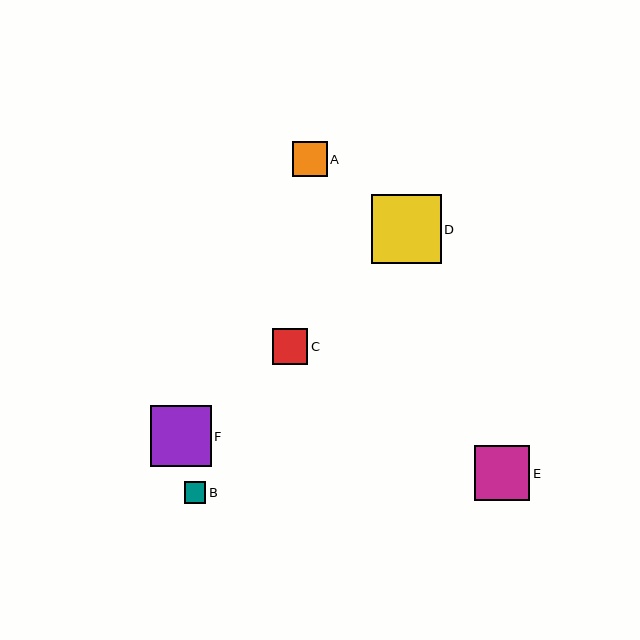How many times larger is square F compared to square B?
Square F is approximately 2.8 times the size of square B.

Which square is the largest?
Square D is the largest with a size of approximately 70 pixels.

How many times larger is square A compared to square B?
Square A is approximately 1.6 times the size of square B.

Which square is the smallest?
Square B is the smallest with a size of approximately 21 pixels.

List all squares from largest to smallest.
From largest to smallest: D, F, E, C, A, B.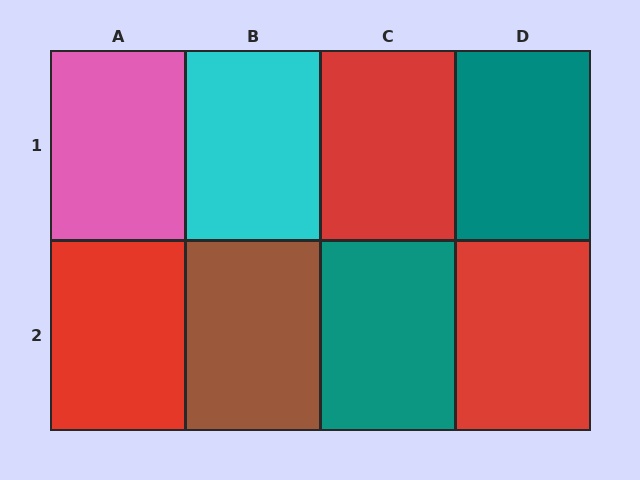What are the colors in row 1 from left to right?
Pink, cyan, red, teal.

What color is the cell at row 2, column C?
Teal.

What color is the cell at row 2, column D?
Red.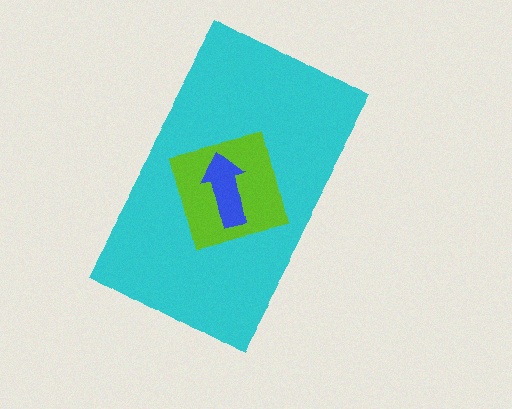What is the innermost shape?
The blue arrow.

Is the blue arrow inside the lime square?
Yes.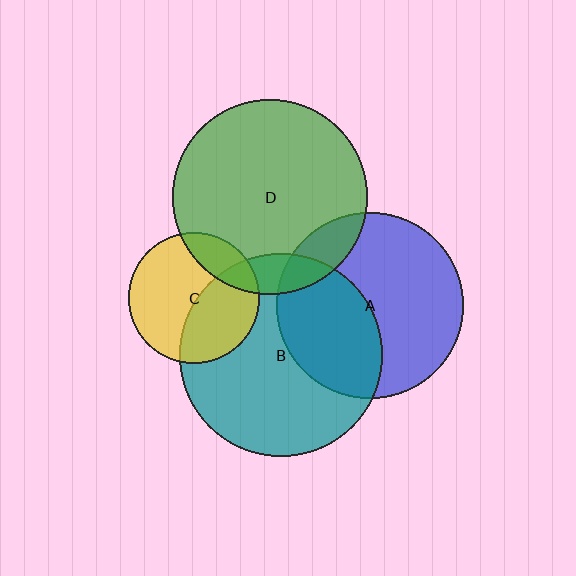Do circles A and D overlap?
Yes.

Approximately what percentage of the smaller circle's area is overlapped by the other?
Approximately 15%.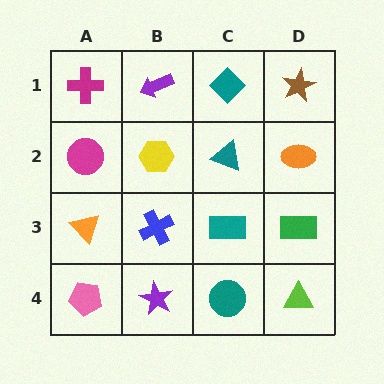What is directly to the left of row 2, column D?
A teal triangle.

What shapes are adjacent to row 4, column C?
A teal rectangle (row 3, column C), a purple star (row 4, column B), a lime triangle (row 4, column D).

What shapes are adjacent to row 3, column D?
An orange ellipse (row 2, column D), a lime triangle (row 4, column D), a teal rectangle (row 3, column C).